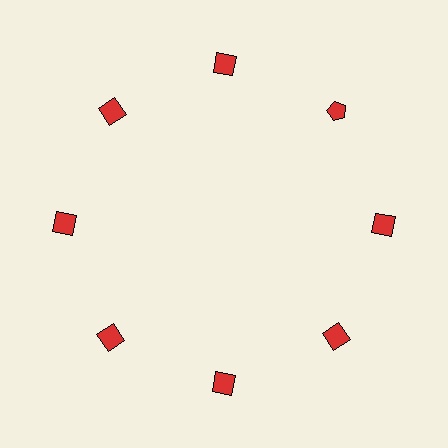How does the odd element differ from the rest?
It has a different shape: pentagon instead of square.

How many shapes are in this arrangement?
There are 8 shapes arranged in a ring pattern.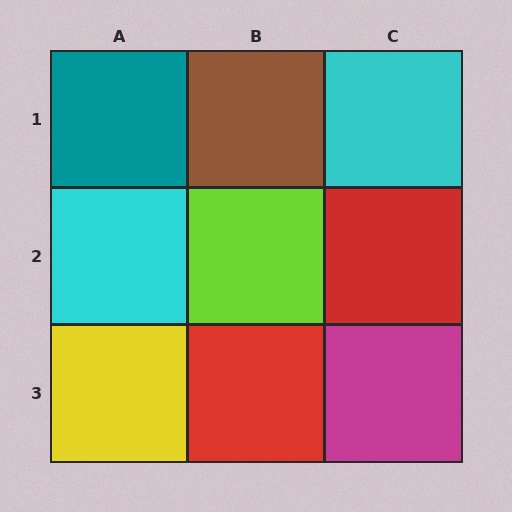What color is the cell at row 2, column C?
Red.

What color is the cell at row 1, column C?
Cyan.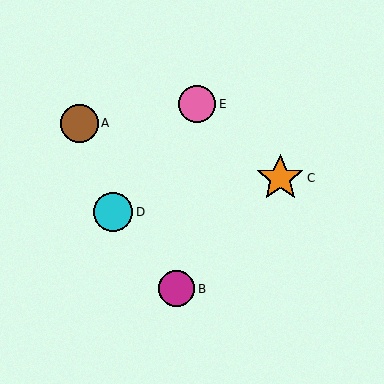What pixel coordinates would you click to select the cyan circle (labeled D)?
Click at (113, 212) to select the cyan circle D.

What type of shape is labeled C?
Shape C is an orange star.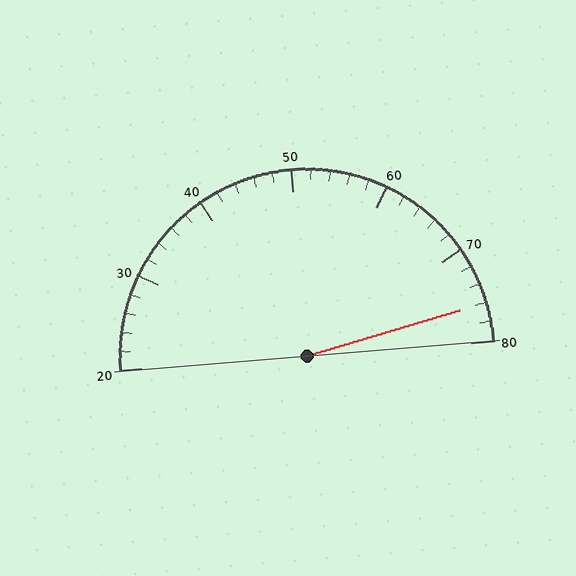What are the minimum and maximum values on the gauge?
The gauge ranges from 20 to 80.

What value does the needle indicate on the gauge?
The needle indicates approximately 76.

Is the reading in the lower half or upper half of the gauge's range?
The reading is in the upper half of the range (20 to 80).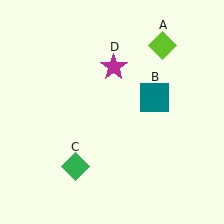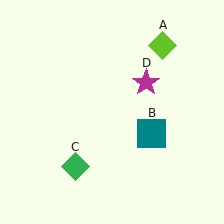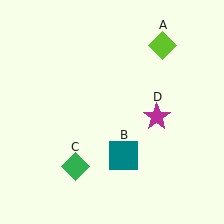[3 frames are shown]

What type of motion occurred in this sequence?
The teal square (object B), magenta star (object D) rotated clockwise around the center of the scene.